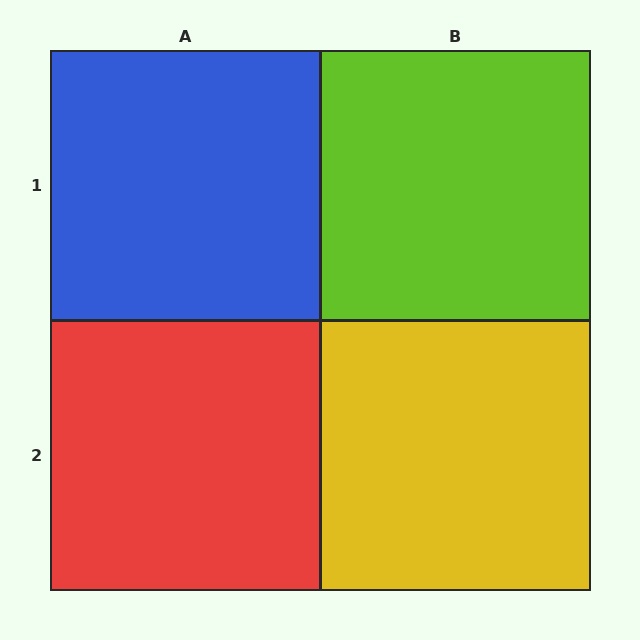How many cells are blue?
1 cell is blue.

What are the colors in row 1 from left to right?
Blue, lime.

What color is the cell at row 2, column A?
Red.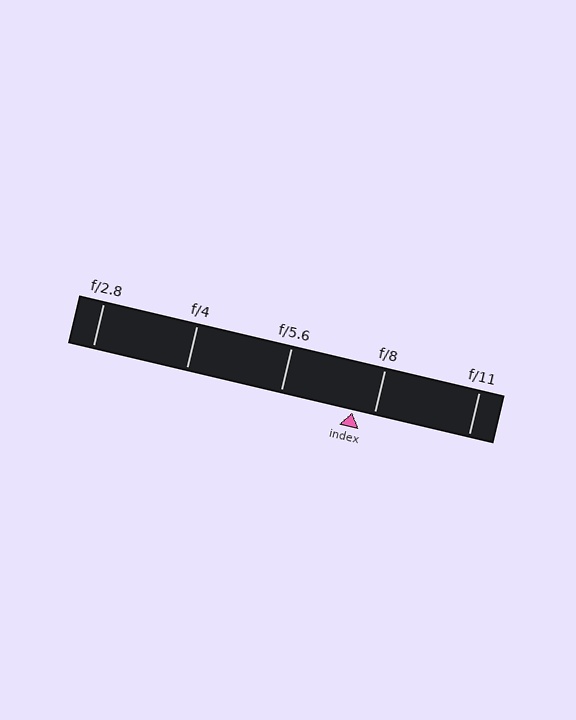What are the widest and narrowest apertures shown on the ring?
The widest aperture shown is f/2.8 and the narrowest is f/11.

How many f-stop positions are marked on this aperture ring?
There are 5 f-stop positions marked.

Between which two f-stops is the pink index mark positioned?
The index mark is between f/5.6 and f/8.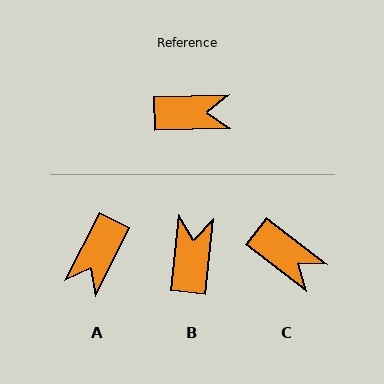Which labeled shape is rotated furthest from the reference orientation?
A, about 118 degrees away.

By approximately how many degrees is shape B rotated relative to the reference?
Approximately 82 degrees counter-clockwise.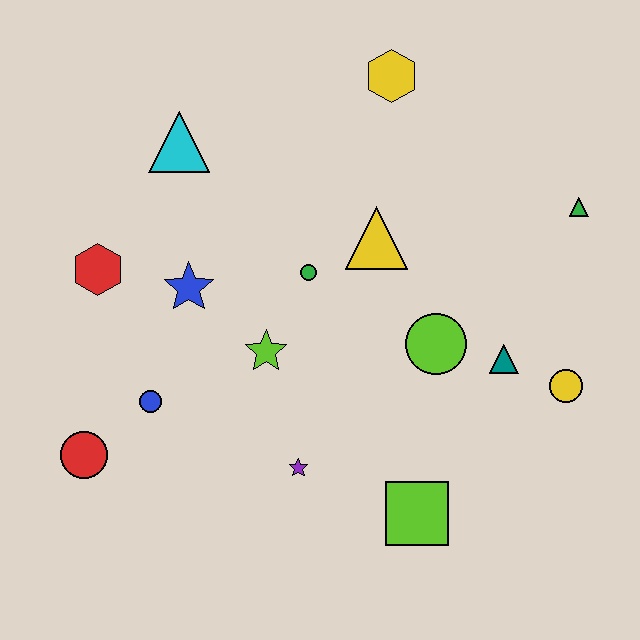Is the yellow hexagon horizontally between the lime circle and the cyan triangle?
Yes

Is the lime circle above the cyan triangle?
No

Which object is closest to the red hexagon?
The blue star is closest to the red hexagon.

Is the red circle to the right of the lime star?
No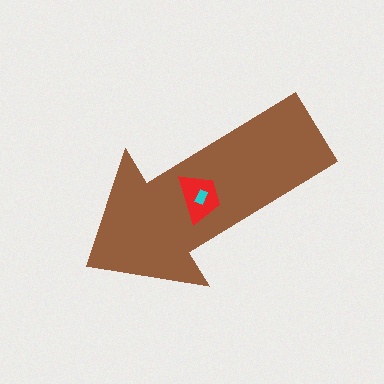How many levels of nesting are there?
3.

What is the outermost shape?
The brown arrow.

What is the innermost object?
The cyan rectangle.